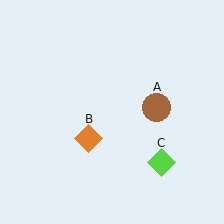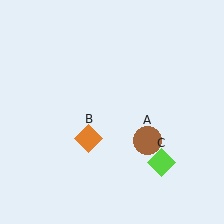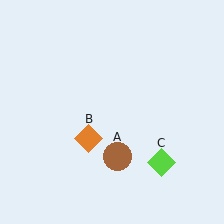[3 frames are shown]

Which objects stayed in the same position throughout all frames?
Orange diamond (object B) and lime diamond (object C) remained stationary.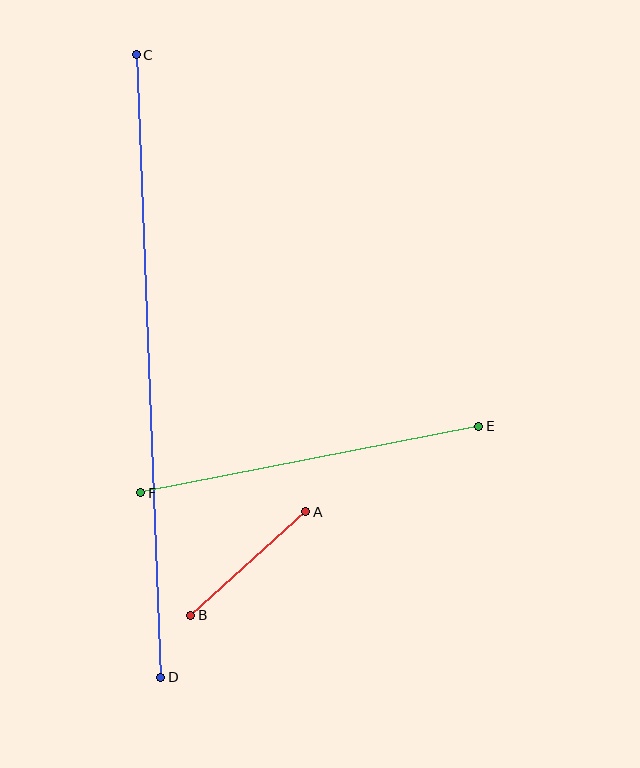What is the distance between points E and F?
The distance is approximately 344 pixels.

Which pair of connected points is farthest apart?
Points C and D are farthest apart.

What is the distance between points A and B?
The distance is approximately 155 pixels.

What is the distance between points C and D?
The distance is approximately 623 pixels.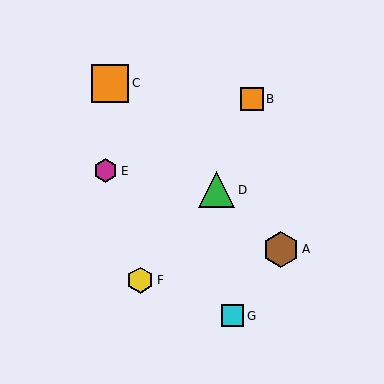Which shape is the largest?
The orange square (labeled C) is the largest.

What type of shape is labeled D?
Shape D is a green triangle.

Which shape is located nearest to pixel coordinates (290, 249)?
The brown hexagon (labeled A) at (281, 249) is nearest to that location.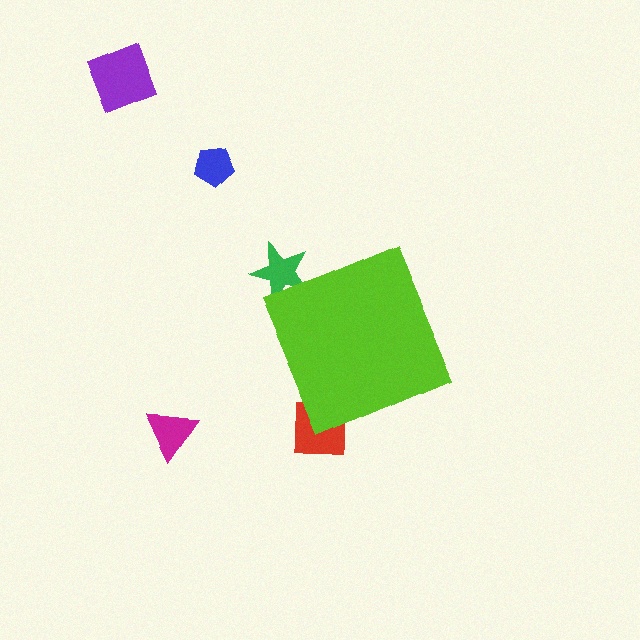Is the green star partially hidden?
Yes, the green star is partially hidden behind the lime diamond.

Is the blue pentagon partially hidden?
No, the blue pentagon is fully visible.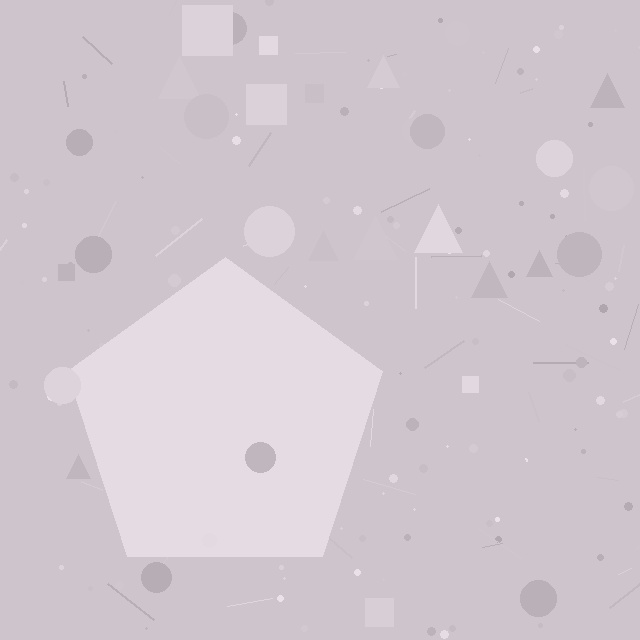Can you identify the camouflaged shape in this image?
The camouflaged shape is a pentagon.